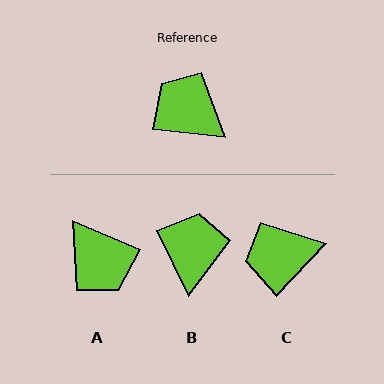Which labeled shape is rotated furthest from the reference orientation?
A, about 164 degrees away.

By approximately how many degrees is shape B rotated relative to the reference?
Approximately 57 degrees clockwise.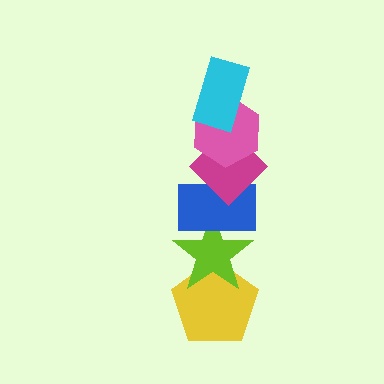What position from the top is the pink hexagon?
The pink hexagon is 2nd from the top.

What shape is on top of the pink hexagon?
The cyan rectangle is on top of the pink hexagon.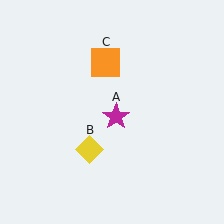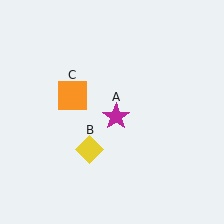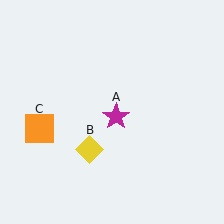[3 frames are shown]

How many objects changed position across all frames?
1 object changed position: orange square (object C).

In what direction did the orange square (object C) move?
The orange square (object C) moved down and to the left.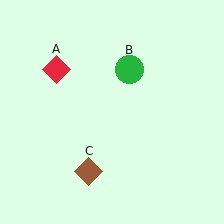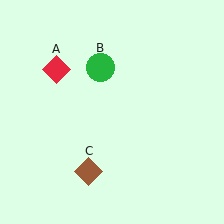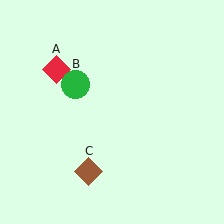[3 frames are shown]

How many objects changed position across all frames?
1 object changed position: green circle (object B).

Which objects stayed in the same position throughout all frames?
Red diamond (object A) and brown diamond (object C) remained stationary.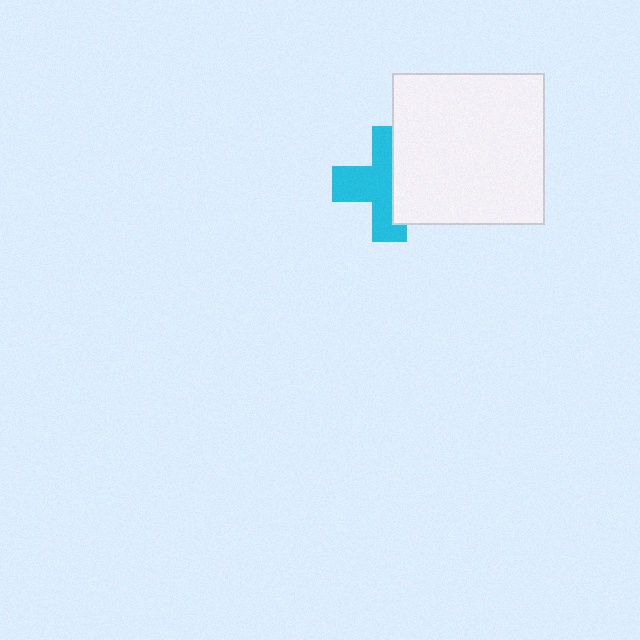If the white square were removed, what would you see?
You would see the complete cyan cross.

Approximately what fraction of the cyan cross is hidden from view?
Roughly 43% of the cyan cross is hidden behind the white square.